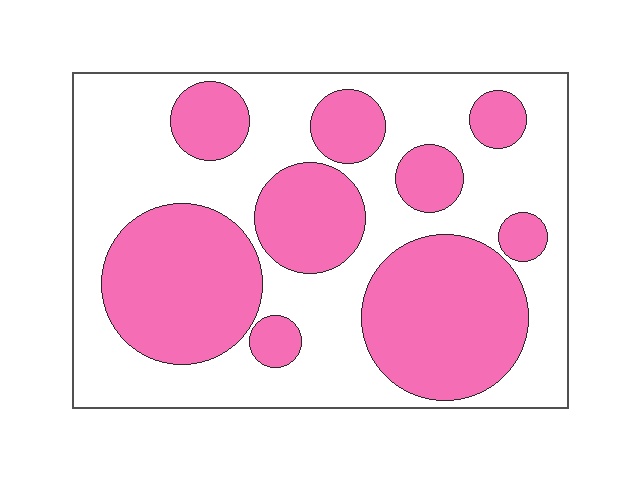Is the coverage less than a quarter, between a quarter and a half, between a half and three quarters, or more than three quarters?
Between a quarter and a half.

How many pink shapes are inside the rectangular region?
9.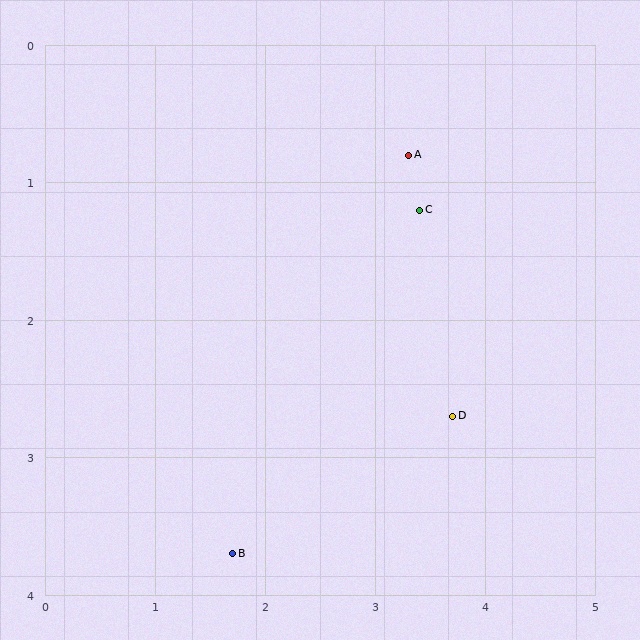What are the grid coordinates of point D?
Point D is at approximately (3.7, 2.7).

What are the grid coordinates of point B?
Point B is at approximately (1.7, 3.7).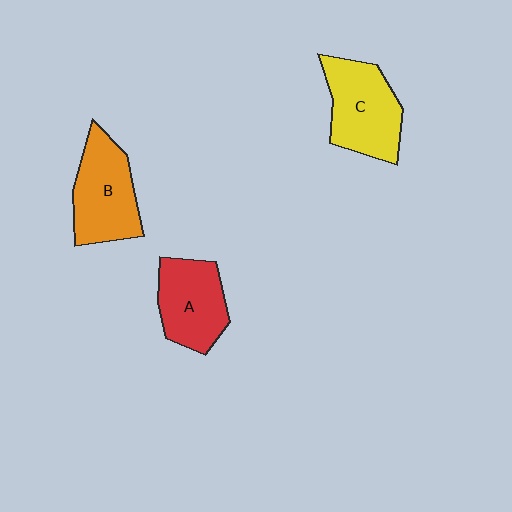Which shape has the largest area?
Shape C (yellow).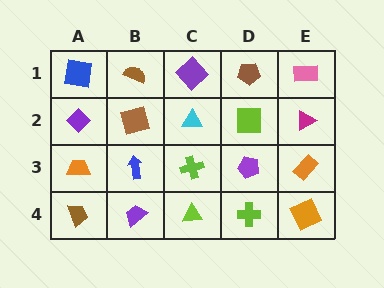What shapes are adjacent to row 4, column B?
A blue arrow (row 3, column B), a brown trapezoid (row 4, column A), a lime triangle (row 4, column C).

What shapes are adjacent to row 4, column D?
A purple pentagon (row 3, column D), a lime triangle (row 4, column C), an orange square (row 4, column E).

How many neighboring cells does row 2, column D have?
4.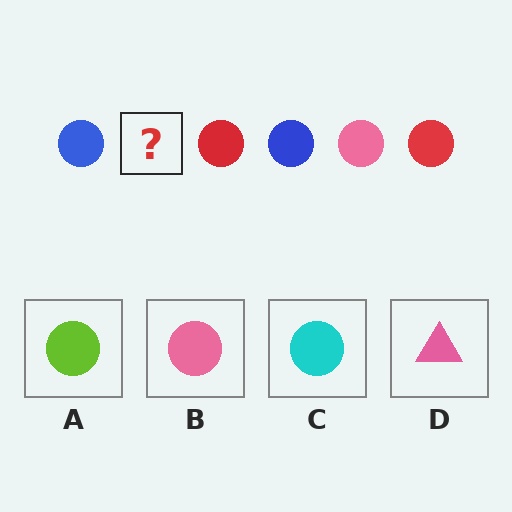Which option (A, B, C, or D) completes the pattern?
B.